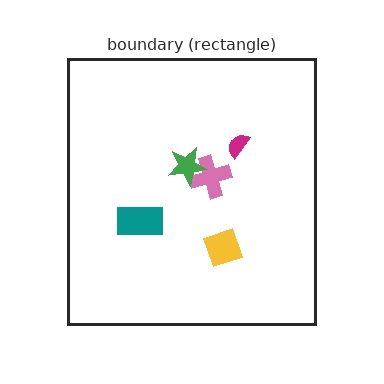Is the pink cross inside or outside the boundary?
Inside.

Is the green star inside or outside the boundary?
Inside.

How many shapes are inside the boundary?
5 inside, 0 outside.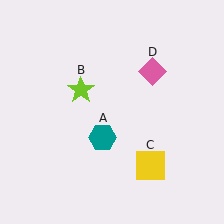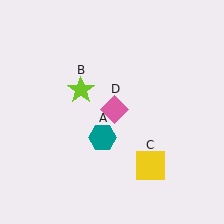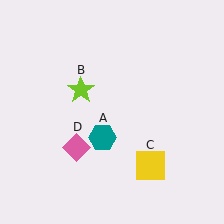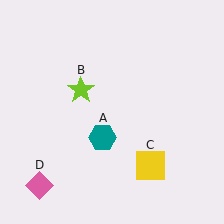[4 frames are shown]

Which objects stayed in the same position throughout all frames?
Teal hexagon (object A) and lime star (object B) and yellow square (object C) remained stationary.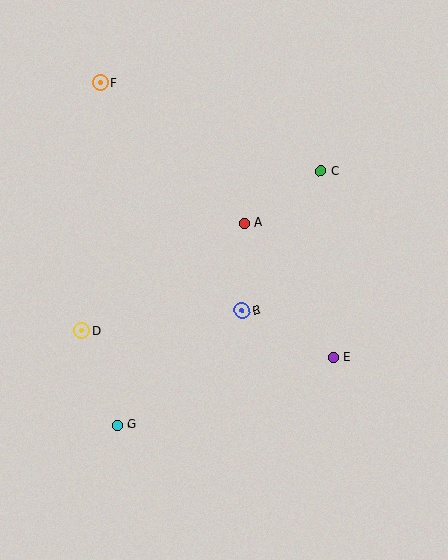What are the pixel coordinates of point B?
Point B is at (242, 311).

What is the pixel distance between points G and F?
The distance between G and F is 343 pixels.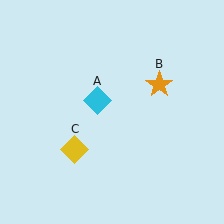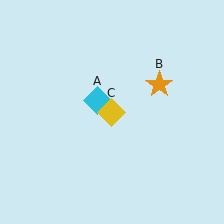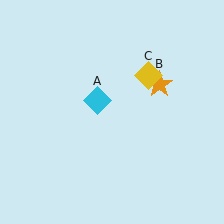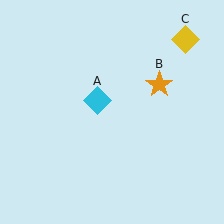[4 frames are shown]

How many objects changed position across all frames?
1 object changed position: yellow diamond (object C).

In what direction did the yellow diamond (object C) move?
The yellow diamond (object C) moved up and to the right.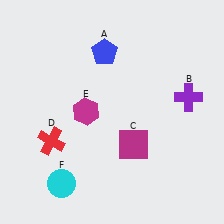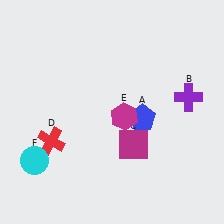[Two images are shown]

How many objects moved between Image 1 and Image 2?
3 objects moved between the two images.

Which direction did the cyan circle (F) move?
The cyan circle (F) moved left.